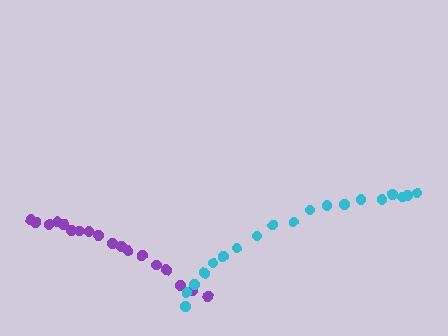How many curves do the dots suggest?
There are 2 distinct paths.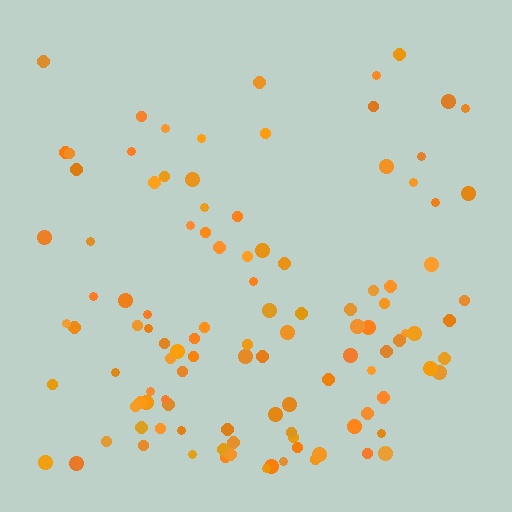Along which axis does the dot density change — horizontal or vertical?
Vertical.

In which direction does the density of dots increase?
From top to bottom, with the bottom side densest.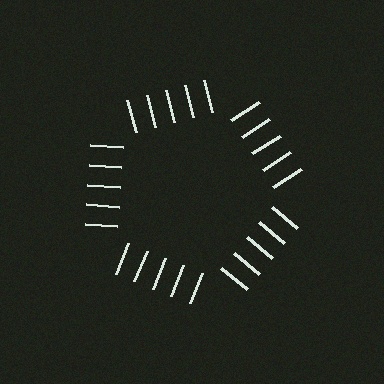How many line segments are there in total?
25 — 5 along each of the 5 edges.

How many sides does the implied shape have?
5 sides — the line-ends trace a pentagon.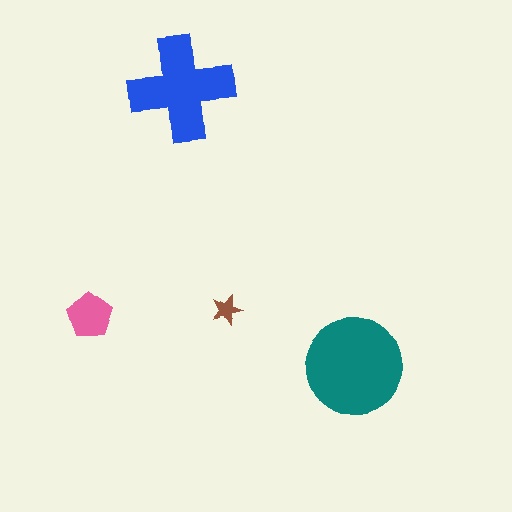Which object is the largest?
The teal circle.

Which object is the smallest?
The brown star.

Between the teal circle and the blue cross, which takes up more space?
The teal circle.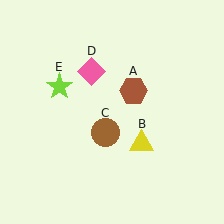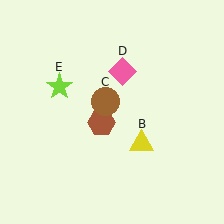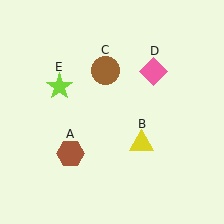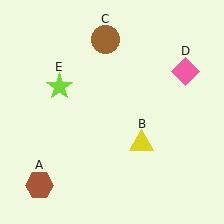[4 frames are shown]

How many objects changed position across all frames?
3 objects changed position: brown hexagon (object A), brown circle (object C), pink diamond (object D).